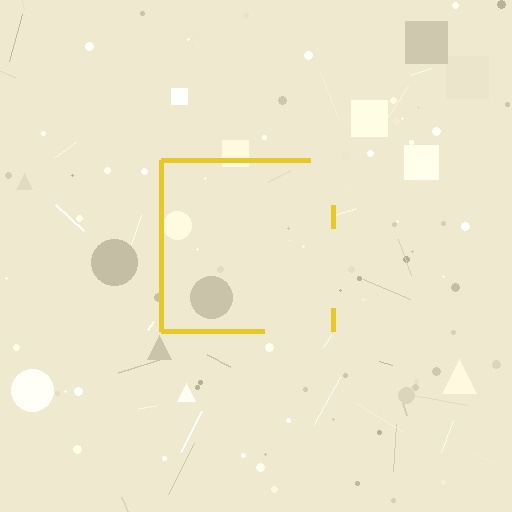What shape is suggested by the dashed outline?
The dashed outline suggests a square.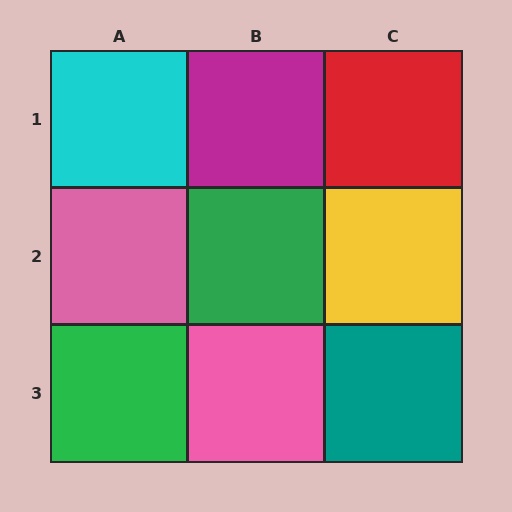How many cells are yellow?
1 cell is yellow.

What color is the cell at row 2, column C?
Yellow.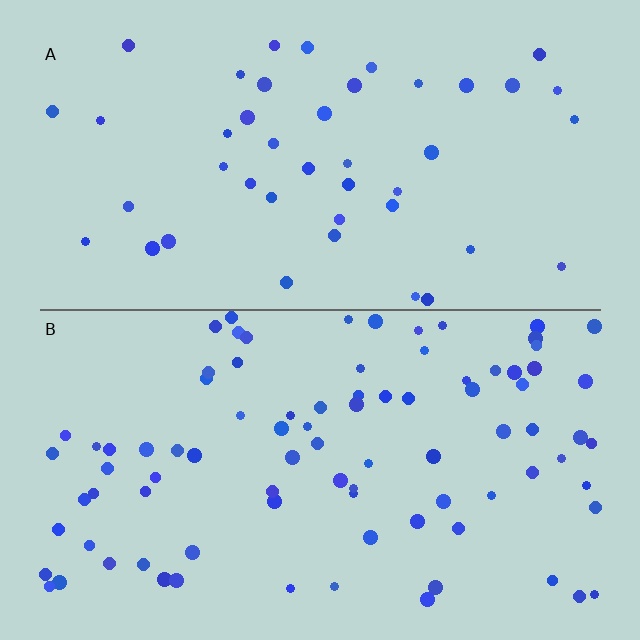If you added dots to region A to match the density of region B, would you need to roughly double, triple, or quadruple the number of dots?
Approximately double.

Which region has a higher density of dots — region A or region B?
B (the bottom).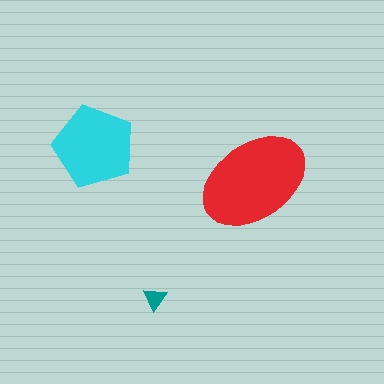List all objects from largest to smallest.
The red ellipse, the cyan pentagon, the teal triangle.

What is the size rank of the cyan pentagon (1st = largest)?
2nd.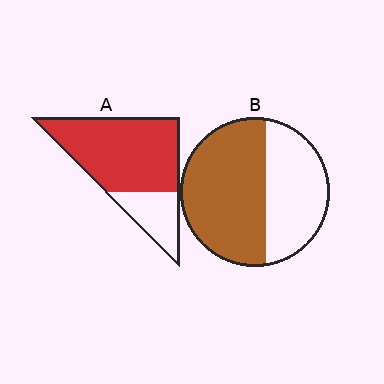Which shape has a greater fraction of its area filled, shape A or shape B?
Shape A.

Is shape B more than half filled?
Yes.